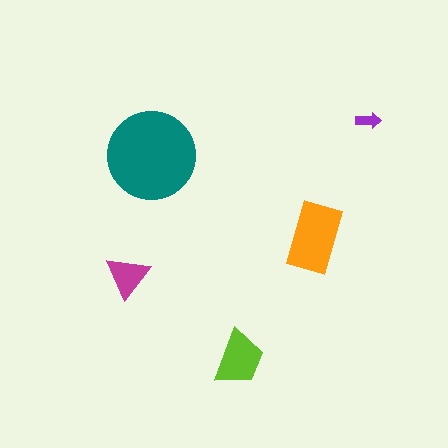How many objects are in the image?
There are 5 objects in the image.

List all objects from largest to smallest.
The teal circle, the orange rectangle, the lime trapezoid, the magenta triangle, the purple arrow.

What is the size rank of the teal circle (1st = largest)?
1st.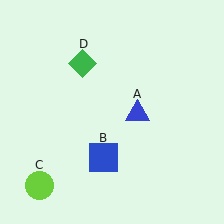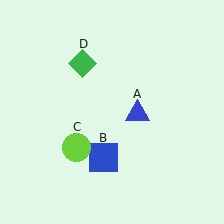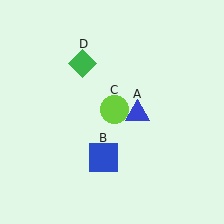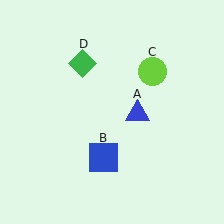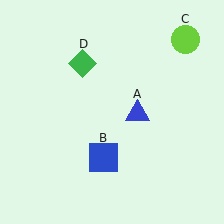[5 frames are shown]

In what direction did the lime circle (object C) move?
The lime circle (object C) moved up and to the right.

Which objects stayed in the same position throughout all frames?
Blue triangle (object A) and blue square (object B) and green diamond (object D) remained stationary.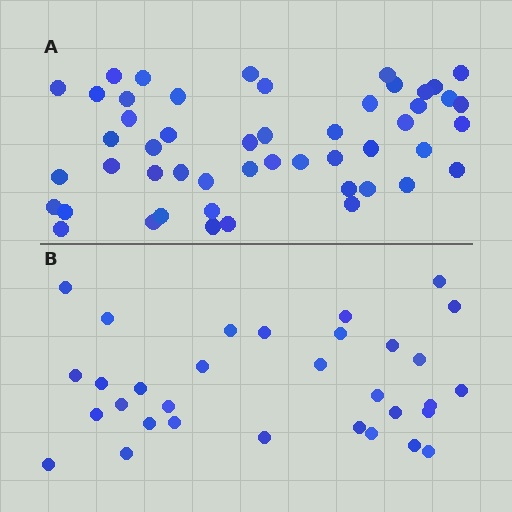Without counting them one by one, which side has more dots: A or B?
Region A (the top region) has more dots.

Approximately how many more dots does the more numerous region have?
Region A has approximately 20 more dots than region B.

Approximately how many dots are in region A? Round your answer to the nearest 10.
About 50 dots.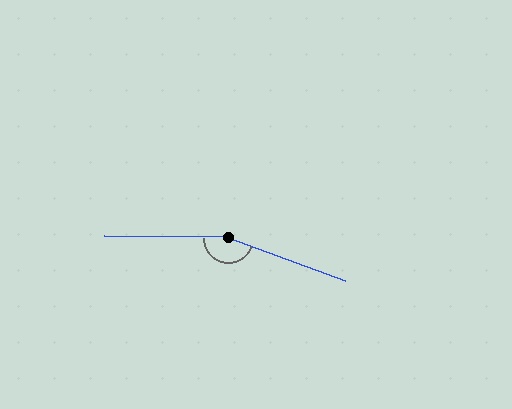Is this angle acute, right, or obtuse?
It is obtuse.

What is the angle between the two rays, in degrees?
Approximately 161 degrees.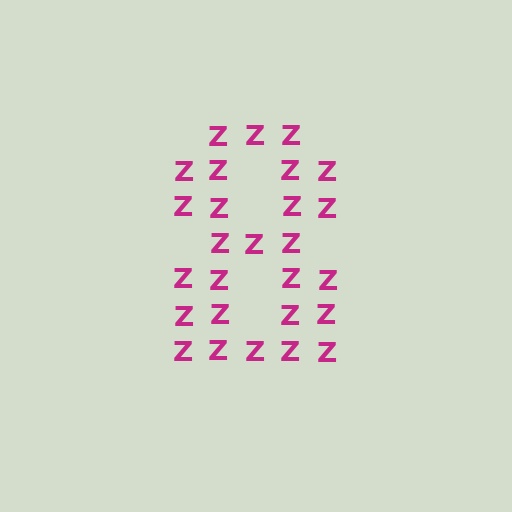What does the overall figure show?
The overall figure shows the digit 8.